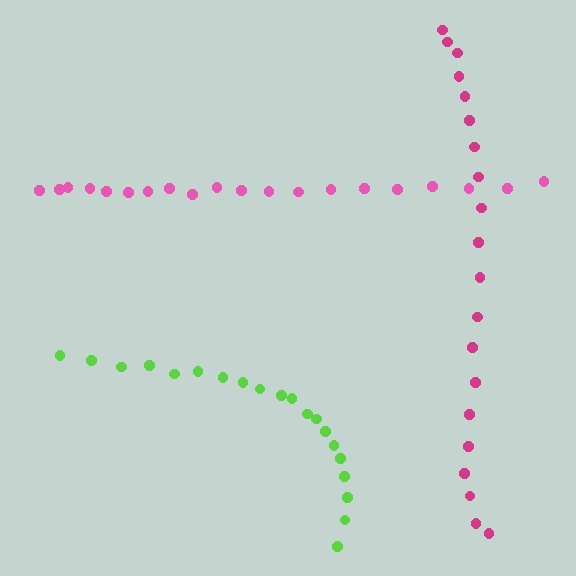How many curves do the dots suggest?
There are 3 distinct paths.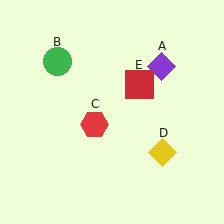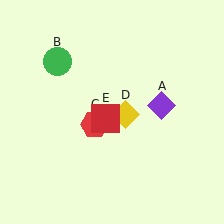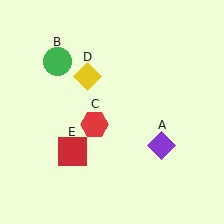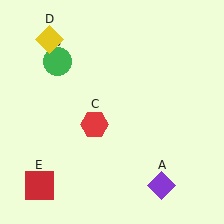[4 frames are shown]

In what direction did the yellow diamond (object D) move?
The yellow diamond (object D) moved up and to the left.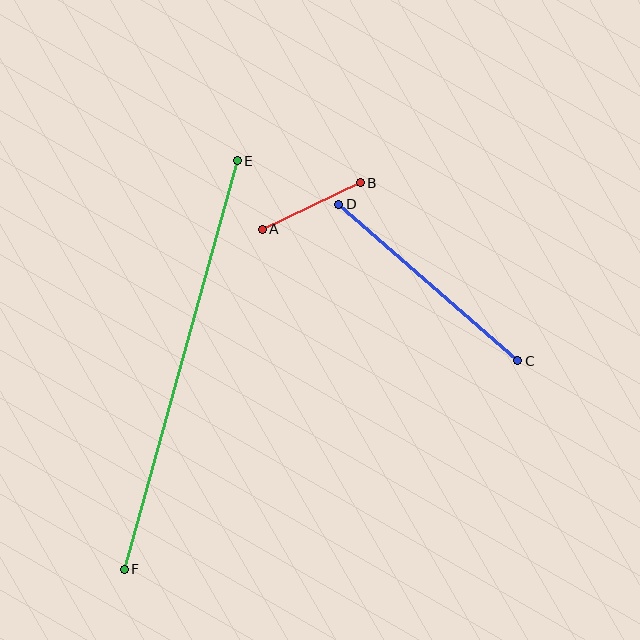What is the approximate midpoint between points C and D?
The midpoint is at approximately (428, 283) pixels.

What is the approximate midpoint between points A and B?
The midpoint is at approximately (311, 206) pixels.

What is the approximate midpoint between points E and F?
The midpoint is at approximately (181, 365) pixels.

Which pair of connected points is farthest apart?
Points E and F are farthest apart.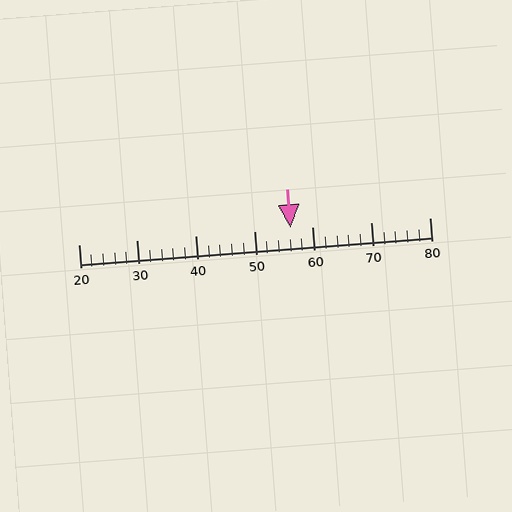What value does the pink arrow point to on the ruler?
The pink arrow points to approximately 56.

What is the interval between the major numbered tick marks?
The major tick marks are spaced 10 units apart.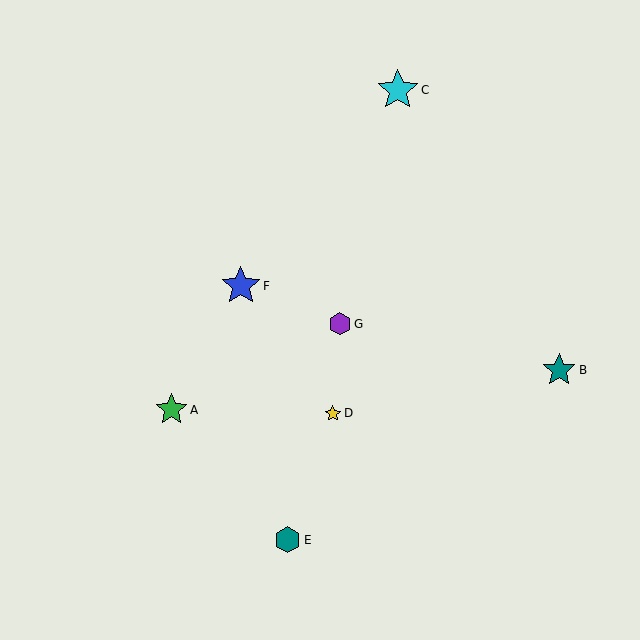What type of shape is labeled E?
Shape E is a teal hexagon.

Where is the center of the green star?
The center of the green star is at (171, 410).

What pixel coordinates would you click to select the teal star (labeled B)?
Click at (559, 370) to select the teal star B.